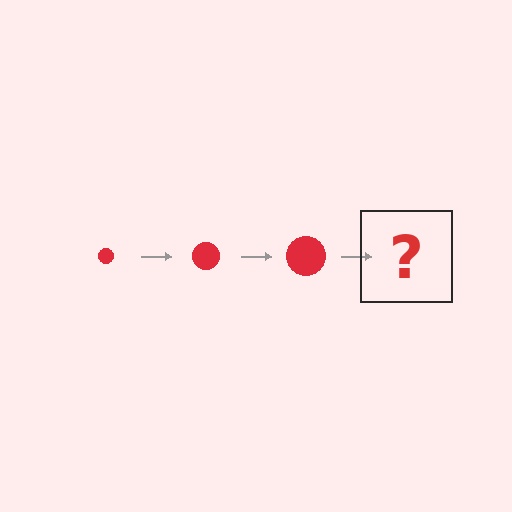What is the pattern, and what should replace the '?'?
The pattern is that the circle gets progressively larger each step. The '?' should be a red circle, larger than the previous one.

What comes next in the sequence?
The next element should be a red circle, larger than the previous one.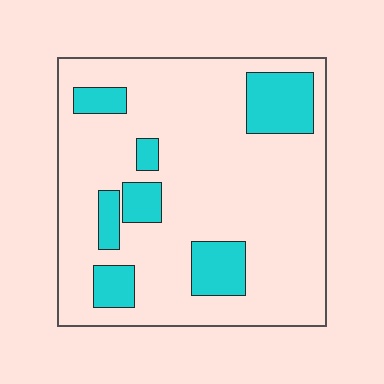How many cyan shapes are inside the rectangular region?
7.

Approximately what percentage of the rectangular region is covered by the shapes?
Approximately 20%.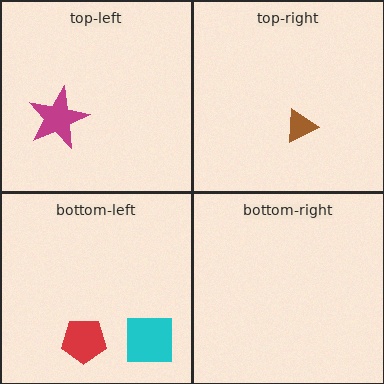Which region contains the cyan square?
The bottom-left region.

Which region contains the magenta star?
The top-left region.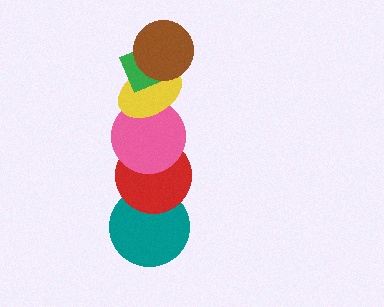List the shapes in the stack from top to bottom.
From top to bottom: the brown circle, the green diamond, the yellow ellipse, the pink circle, the red circle, the teal circle.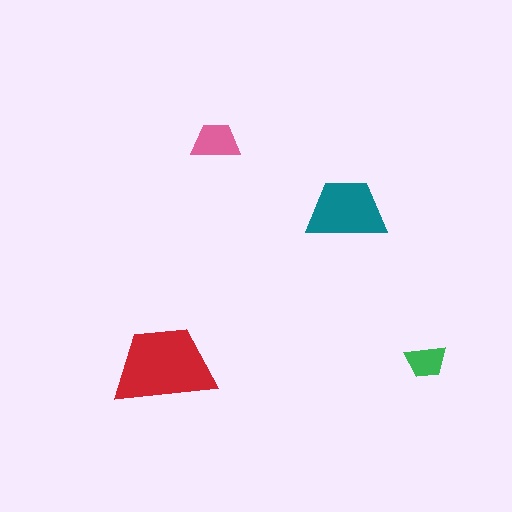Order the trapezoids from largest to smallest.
the red one, the teal one, the pink one, the green one.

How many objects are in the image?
There are 4 objects in the image.